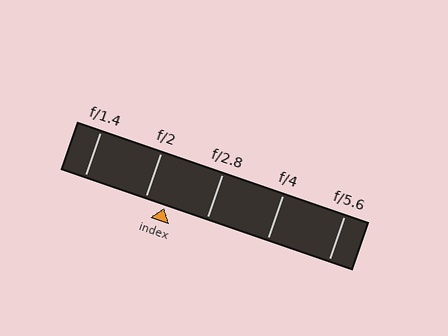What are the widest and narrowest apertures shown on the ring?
The widest aperture shown is f/1.4 and the narrowest is f/5.6.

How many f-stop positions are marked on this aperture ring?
There are 5 f-stop positions marked.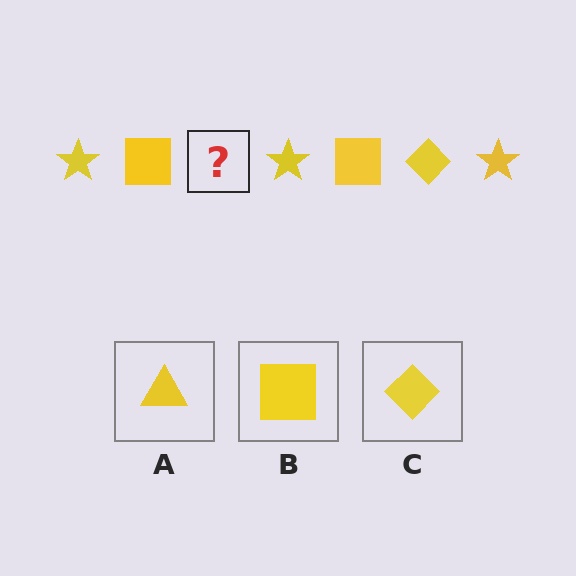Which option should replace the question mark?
Option C.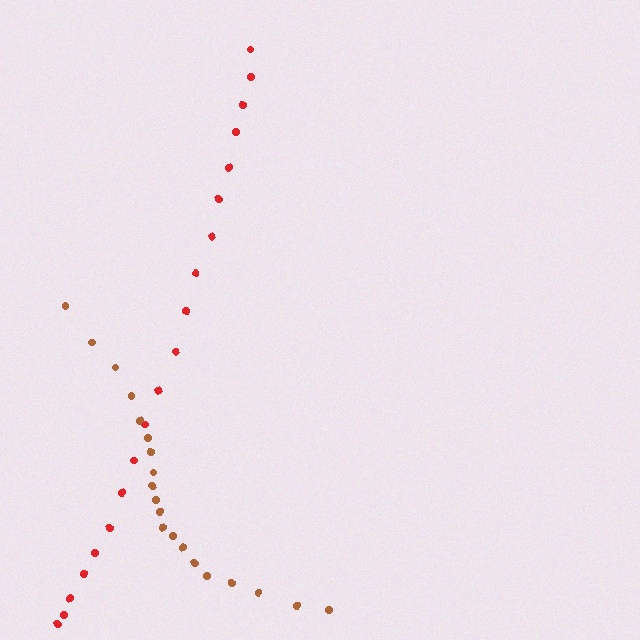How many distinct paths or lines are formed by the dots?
There are 2 distinct paths.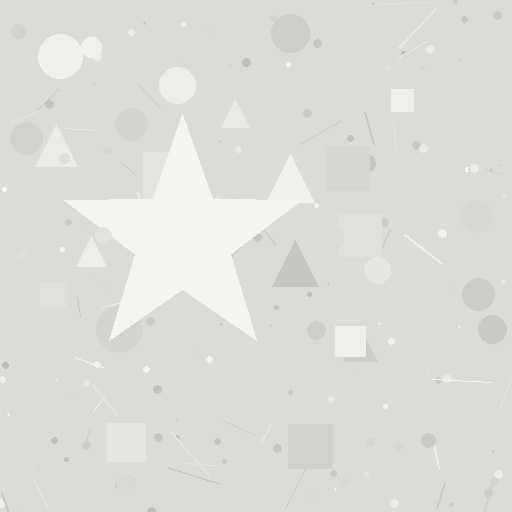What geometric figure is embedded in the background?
A star is embedded in the background.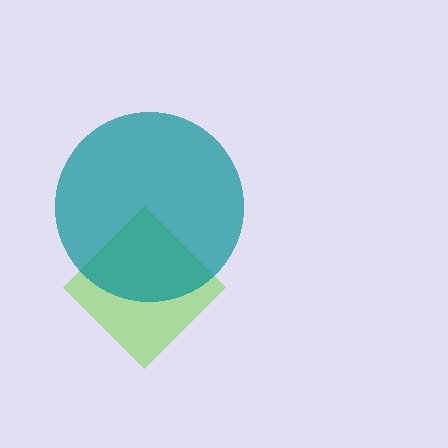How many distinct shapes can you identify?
There are 2 distinct shapes: a lime diamond, a teal circle.